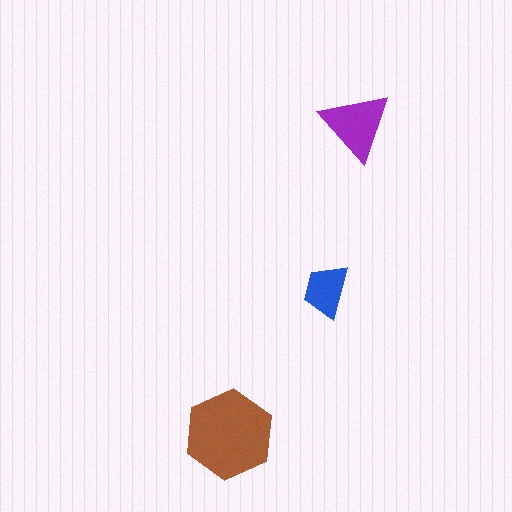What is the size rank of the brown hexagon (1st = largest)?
1st.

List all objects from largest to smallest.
The brown hexagon, the purple triangle, the blue trapezoid.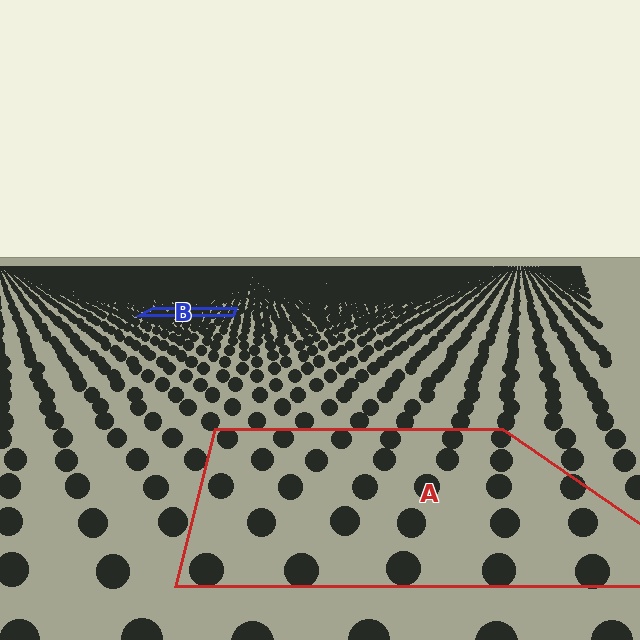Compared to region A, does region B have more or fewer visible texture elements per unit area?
Region B has more texture elements per unit area — they are packed more densely because it is farther away.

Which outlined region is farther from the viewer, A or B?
Region B is farther from the viewer — the texture elements inside it appear smaller and more densely packed.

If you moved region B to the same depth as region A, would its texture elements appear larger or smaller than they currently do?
They would appear larger. At a closer depth, the same texture elements are projected at a bigger on-screen size.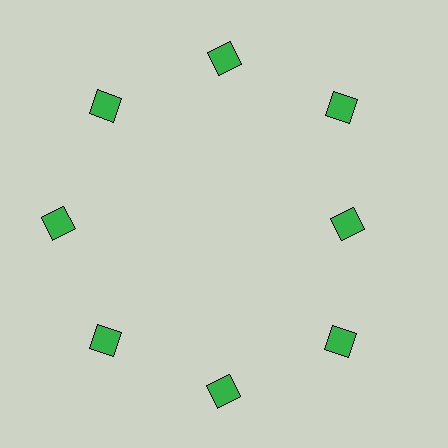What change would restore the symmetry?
The symmetry would be restored by moving it outward, back onto the ring so that all 8 squares sit at equal angles and equal distance from the center.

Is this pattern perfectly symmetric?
No. The 8 green squares are arranged in a ring, but one element near the 3 o'clock position is pulled inward toward the center, breaking the 8-fold rotational symmetry.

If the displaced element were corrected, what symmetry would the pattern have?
It would have 8-fold rotational symmetry — the pattern would map onto itself every 45 degrees.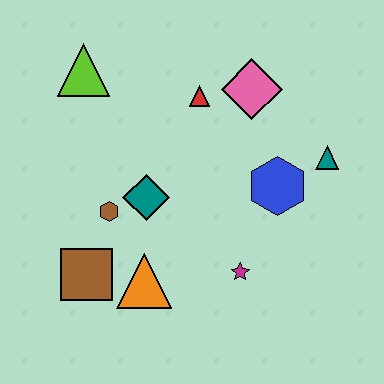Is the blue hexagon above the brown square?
Yes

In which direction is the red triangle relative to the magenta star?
The red triangle is above the magenta star.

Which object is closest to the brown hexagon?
The teal diamond is closest to the brown hexagon.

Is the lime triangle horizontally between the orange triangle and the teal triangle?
No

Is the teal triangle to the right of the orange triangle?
Yes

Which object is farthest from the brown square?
The teal triangle is farthest from the brown square.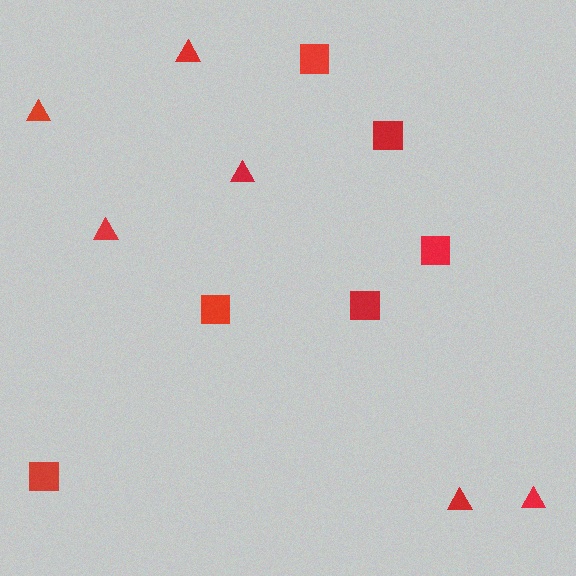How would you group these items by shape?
There are 2 groups: one group of triangles (6) and one group of squares (6).